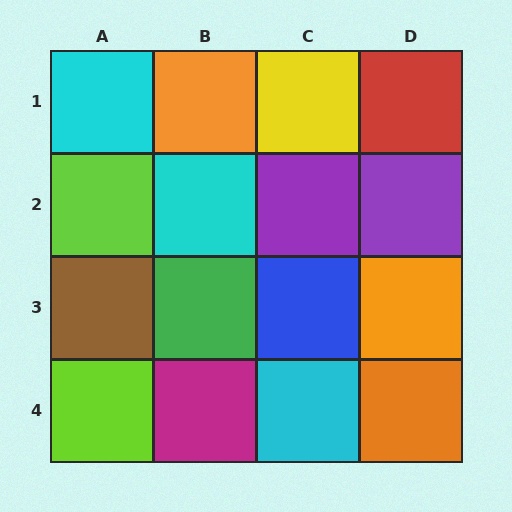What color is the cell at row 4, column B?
Magenta.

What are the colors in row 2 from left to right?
Lime, cyan, purple, purple.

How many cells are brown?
1 cell is brown.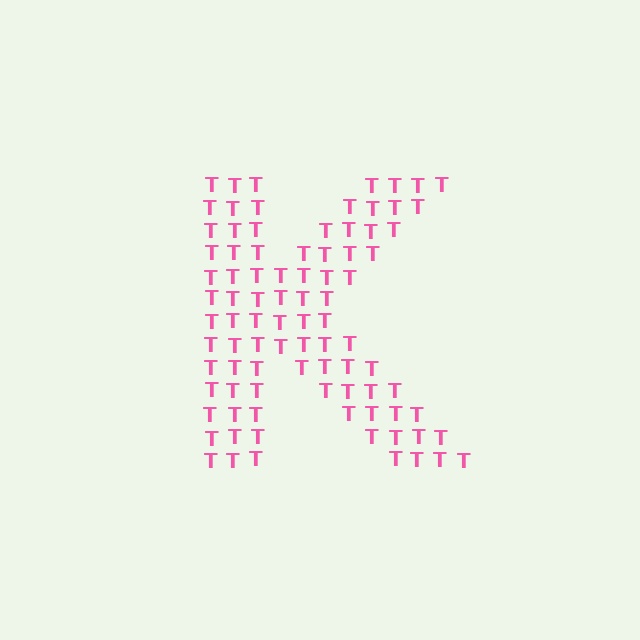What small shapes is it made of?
It is made of small letter T's.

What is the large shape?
The large shape is the letter K.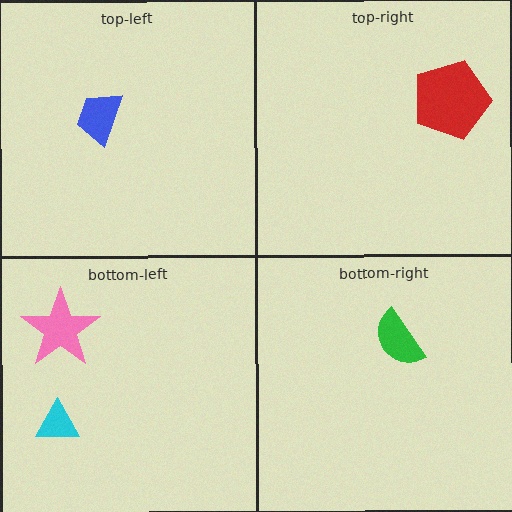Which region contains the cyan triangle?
The bottom-left region.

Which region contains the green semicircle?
The bottom-right region.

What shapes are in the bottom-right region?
The green semicircle.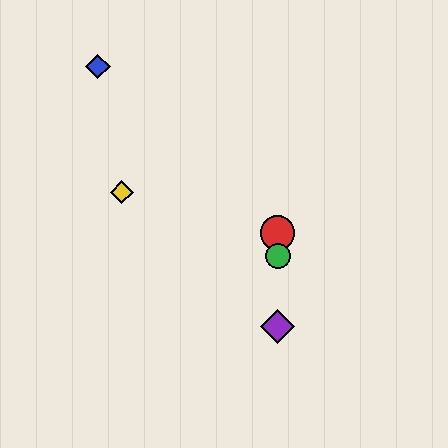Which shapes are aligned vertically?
The red circle, the green circle, the purple diamond are aligned vertically.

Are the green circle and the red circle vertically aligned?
Yes, both are at x≈278.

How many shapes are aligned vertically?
3 shapes (the red circle, the green circle, the purple diamond) are aligned vertically.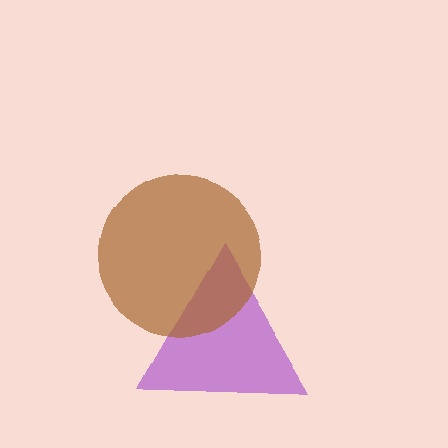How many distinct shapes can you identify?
There are 2 distinct shapes: a purple triangle, a brown circle.